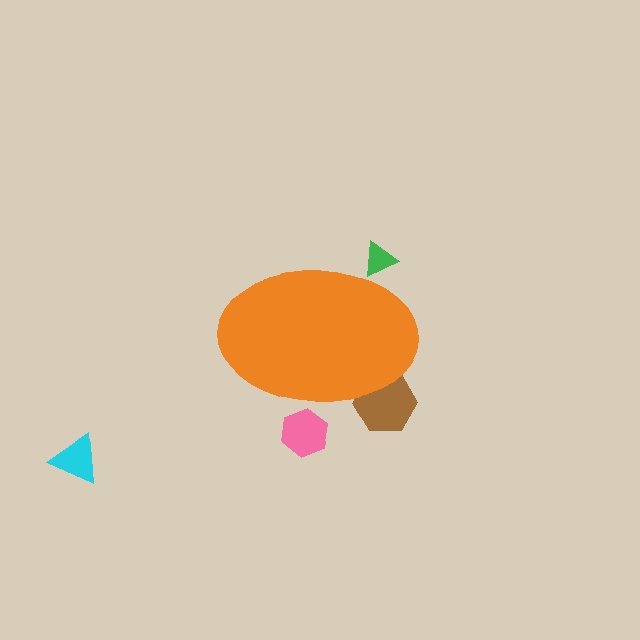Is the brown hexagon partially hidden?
Yes, the brown hexagon is partially hidden behind the orange ellipse.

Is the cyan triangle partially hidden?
No, the cyan triangle is fully visible.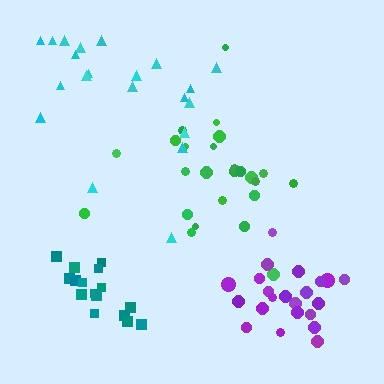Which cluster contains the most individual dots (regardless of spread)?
Green (25).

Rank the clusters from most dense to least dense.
teal, purple, green, cyan.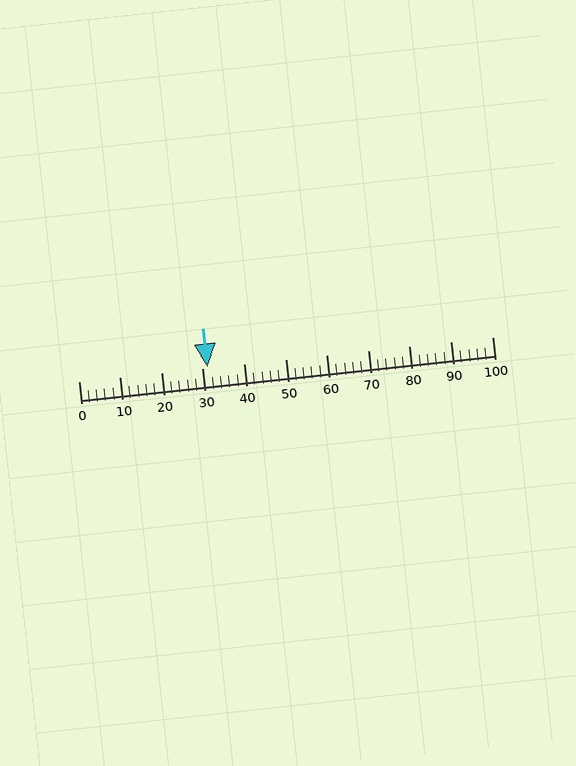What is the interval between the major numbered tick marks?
The major tick marks are spaced 10 units apart.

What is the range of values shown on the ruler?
The ruler shows values from 0 to 100.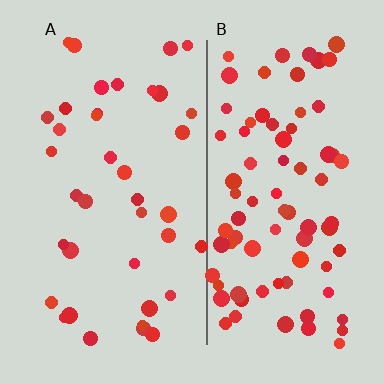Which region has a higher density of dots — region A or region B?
B (the right).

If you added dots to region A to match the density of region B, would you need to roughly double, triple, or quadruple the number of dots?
Approximately double.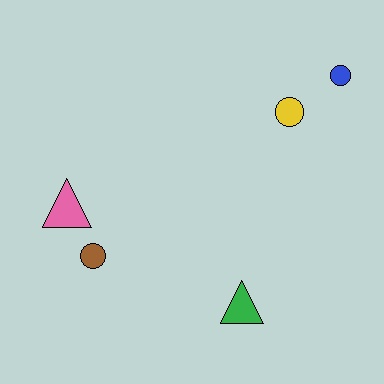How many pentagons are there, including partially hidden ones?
There are no pentagons.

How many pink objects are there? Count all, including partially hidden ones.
There is 1 pink object.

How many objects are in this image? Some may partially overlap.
There are 5 objects.